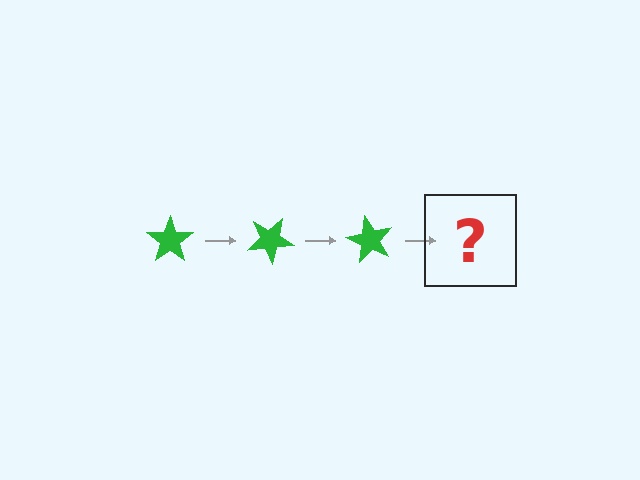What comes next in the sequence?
The next element should be a green star rotated 90 degrees.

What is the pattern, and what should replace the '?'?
The pattern is that the star rotates 30 degrees each step. The '?' should be a green star rotated 90 degrees.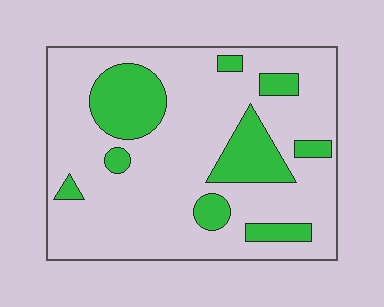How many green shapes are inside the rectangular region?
9.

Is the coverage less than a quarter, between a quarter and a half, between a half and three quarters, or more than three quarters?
Less than a quarter.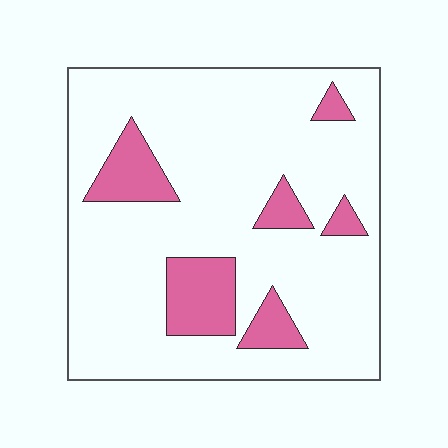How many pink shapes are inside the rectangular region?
6.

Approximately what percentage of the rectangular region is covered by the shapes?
Approximately 15%.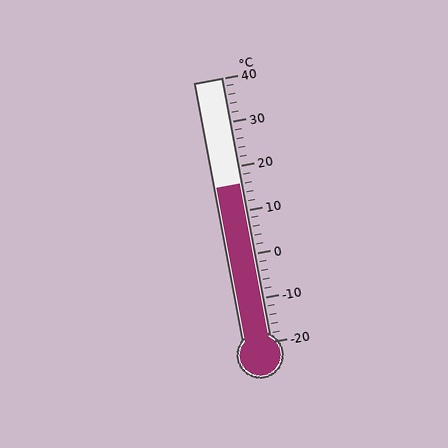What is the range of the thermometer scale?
The thermometer scale ranges from -20°C to 40°C.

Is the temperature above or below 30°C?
The temperature is below 30°C.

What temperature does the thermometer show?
The thermometer shows approximately 16°C.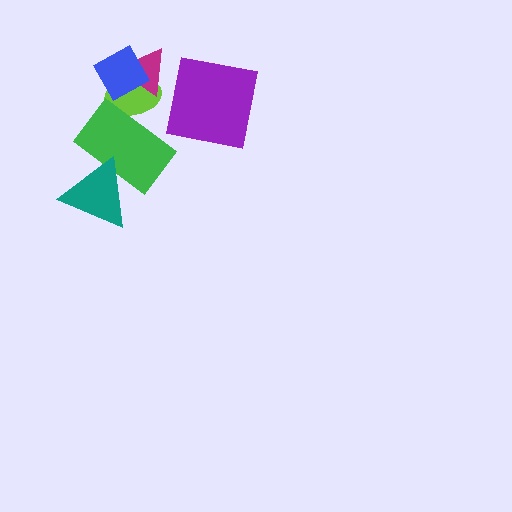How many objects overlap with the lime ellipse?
3 objects overlap with the lime ellipse.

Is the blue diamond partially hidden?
No, no other shape covers it.